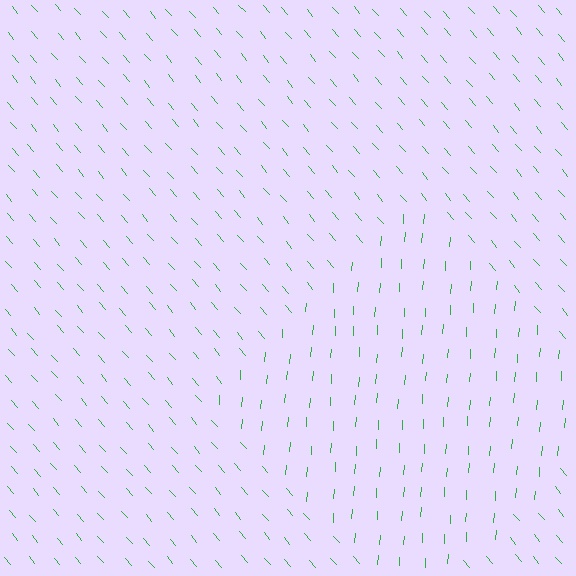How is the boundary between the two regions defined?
The boundary is defined purely by a change in line orientation (approximately 45 degrees difference). All lines are the same color and thickness.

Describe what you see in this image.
The image is filled with small green line segments. A diamond region in the image has lines oriented differently from the surrounding lines, creating a visible texture boundary.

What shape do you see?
I see a diamond.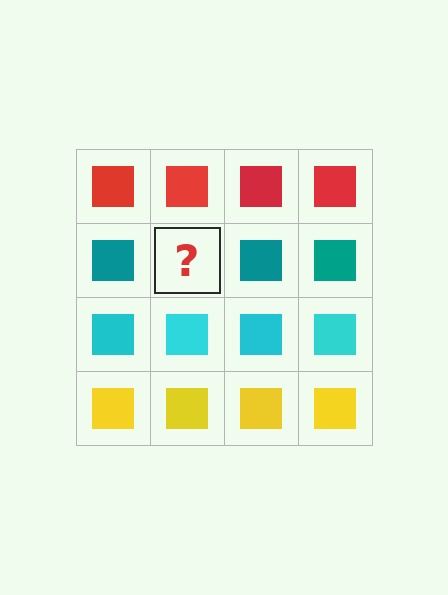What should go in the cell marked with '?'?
The missing cell should contain a teal square.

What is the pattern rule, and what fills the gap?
The rule is that each row has a consistent color. The gap should be filled with a teal square.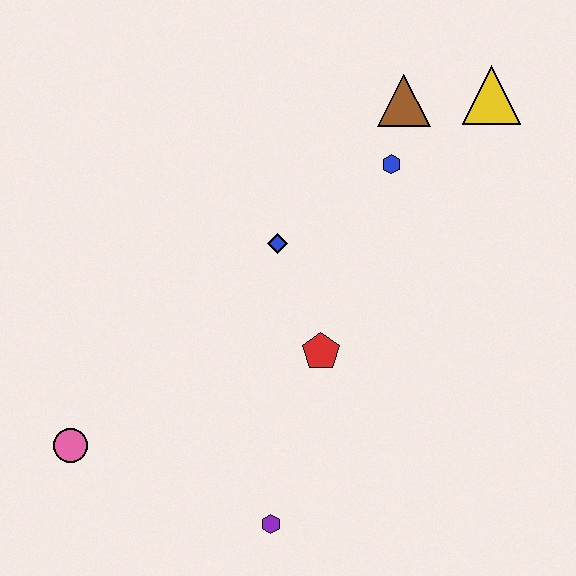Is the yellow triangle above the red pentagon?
Yes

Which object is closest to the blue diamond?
The red pentagon is closest to the blue diamond.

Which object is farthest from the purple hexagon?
The yellow triangle is farthest from the purple hexagon.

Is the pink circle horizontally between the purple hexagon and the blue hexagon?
No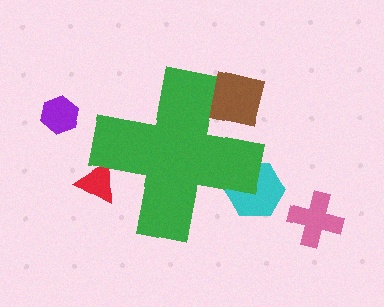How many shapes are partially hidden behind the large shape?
3 shapes are partially hidden.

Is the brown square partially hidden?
Yes, the brown square is partially hidden behind the green cross.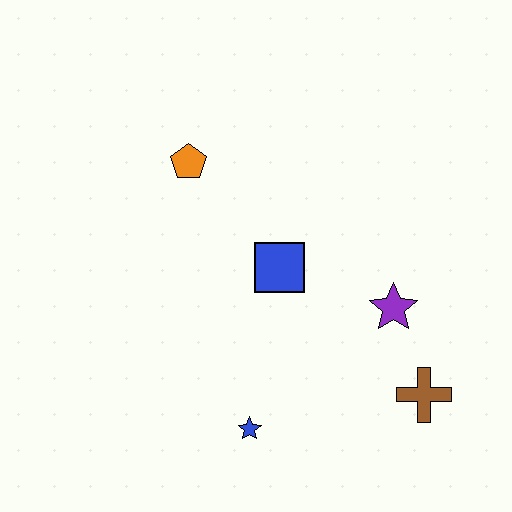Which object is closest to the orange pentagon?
The blue square is closest to the orange pentagon.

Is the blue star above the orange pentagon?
No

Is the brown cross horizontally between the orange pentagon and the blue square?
No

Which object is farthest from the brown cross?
The orange pentagon is farthest from the brown cross.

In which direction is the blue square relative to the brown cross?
The blue square is to the left of the brown cross.